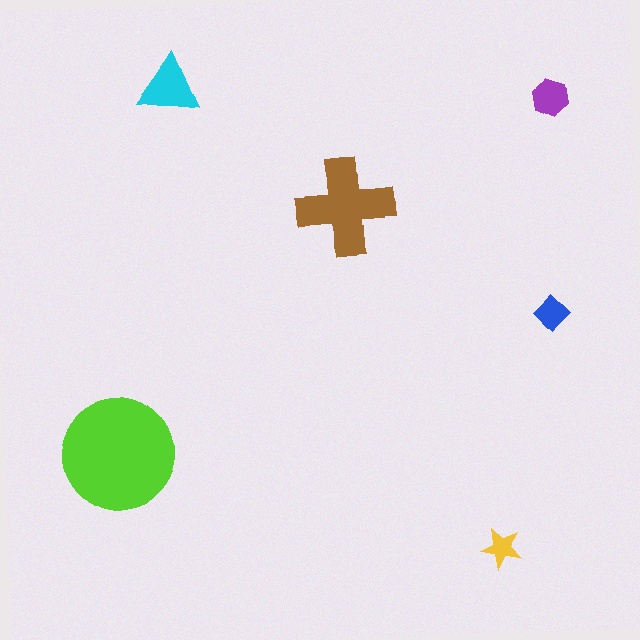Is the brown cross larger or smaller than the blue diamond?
Larger.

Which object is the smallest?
The yellow star.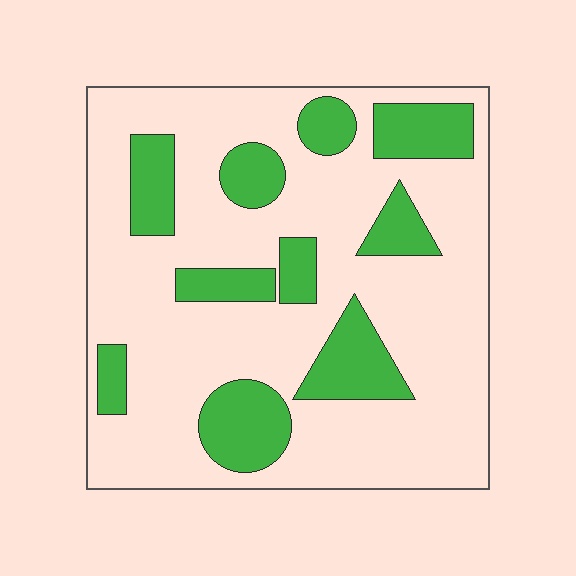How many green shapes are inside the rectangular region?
10.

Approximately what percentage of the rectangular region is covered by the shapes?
Approximately 25%.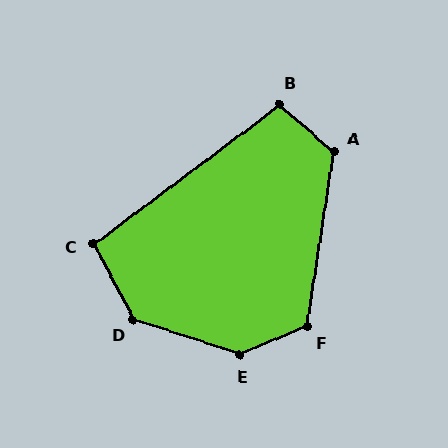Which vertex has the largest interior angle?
E, at approximately 139 degrees.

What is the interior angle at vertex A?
Approximately 122 degrees (obtuse).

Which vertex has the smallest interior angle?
C, at approximately 99 degrees.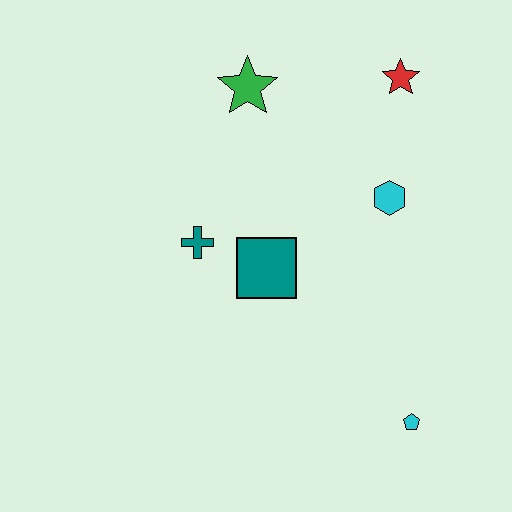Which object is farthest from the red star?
The cyan pentagon is farthest from the red star.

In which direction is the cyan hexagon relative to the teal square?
The cyan hexagon is to the right of the teal square.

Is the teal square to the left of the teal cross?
No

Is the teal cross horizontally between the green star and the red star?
No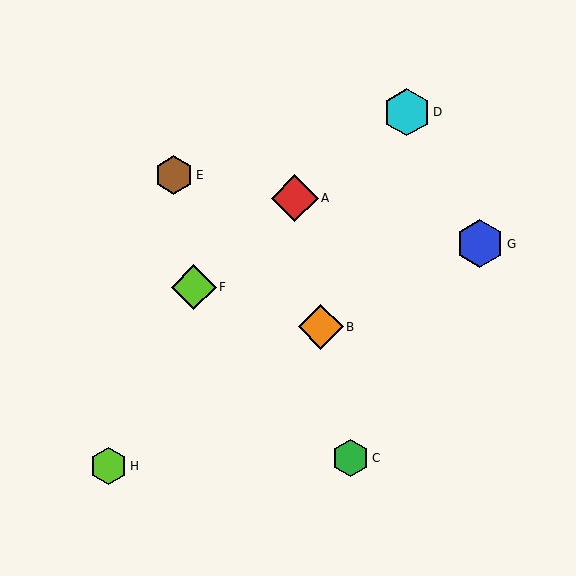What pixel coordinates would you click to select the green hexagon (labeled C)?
Click at (351, 458) to select the green hexagon C.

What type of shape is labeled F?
Shape F is a lime diamond.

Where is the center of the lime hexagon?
The center of the lime hexagon is at (109, 466).